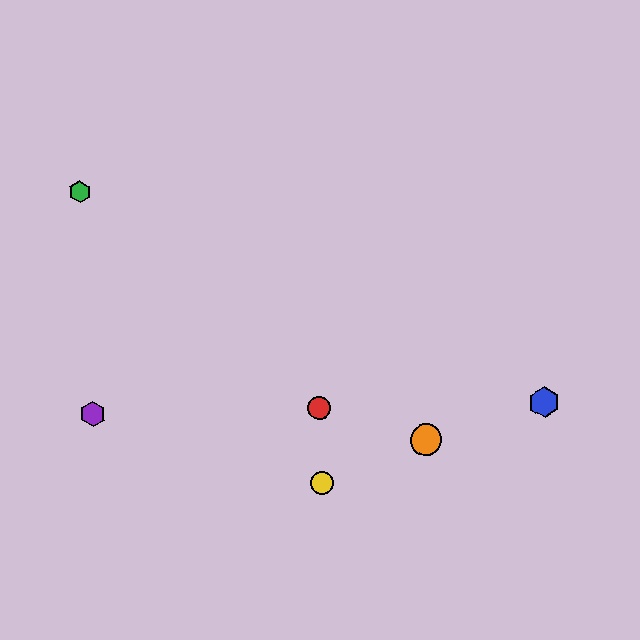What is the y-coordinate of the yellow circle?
The yellow circle is at y≈483.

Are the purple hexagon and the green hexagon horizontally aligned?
No, the purple hexagon is at y≈414 and the green hexagon is at y≈192.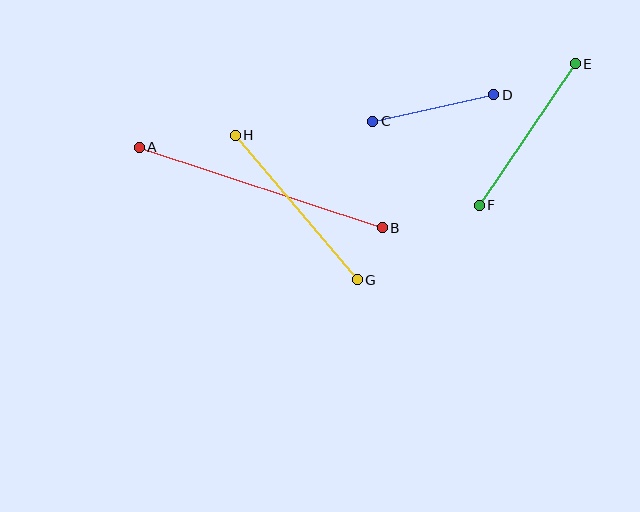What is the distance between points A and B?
The distance is approximately 256 pixels.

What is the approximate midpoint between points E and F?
The midpoint is at approximately (527, 134) pixels.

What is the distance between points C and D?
The distance is approximately 123 pixels.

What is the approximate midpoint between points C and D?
The midpoint is at approximately (433, 108) pixels.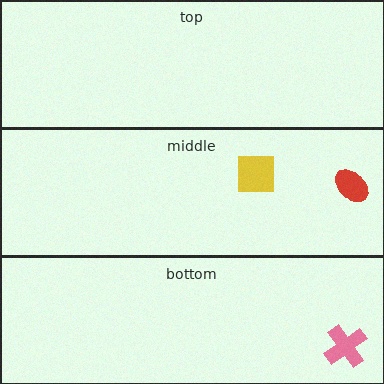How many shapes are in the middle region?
2.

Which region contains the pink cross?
The bottom region.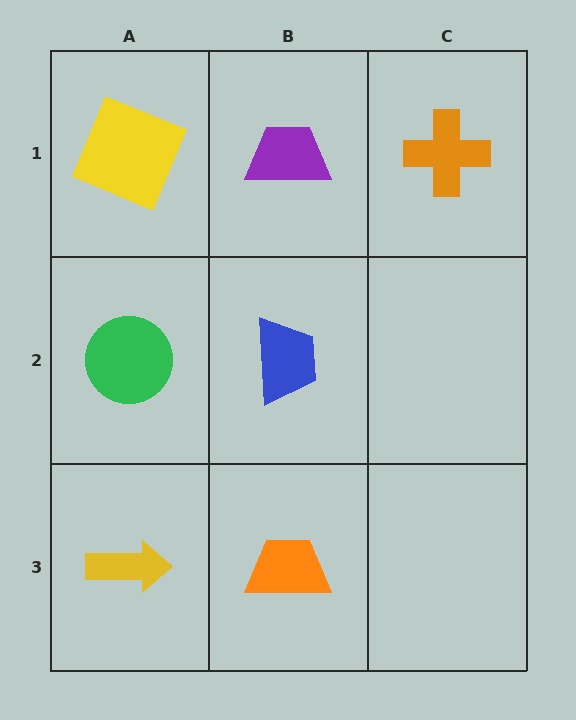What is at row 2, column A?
A green circle.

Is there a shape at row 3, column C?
No, that cell is empty.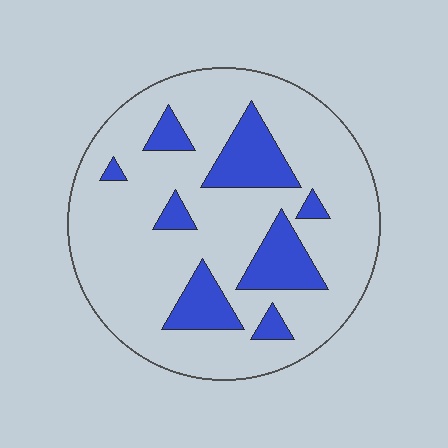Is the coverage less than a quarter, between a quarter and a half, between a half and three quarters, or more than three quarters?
Less than a quarter.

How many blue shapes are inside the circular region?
8.